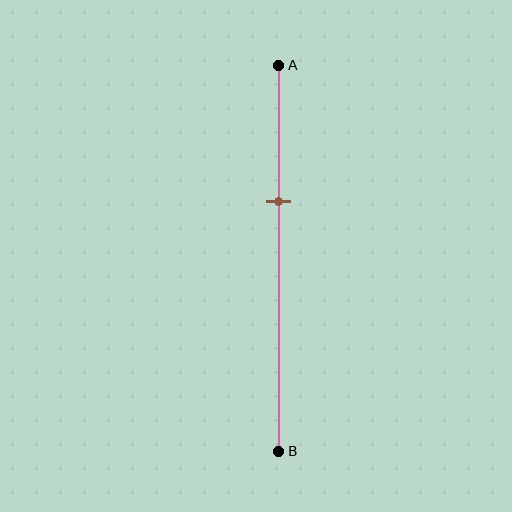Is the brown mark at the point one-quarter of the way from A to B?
No, the mark is at about 35% from A, not at the 25% one-quarter point.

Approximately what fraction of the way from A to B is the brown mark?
The brown mark is approximately 35% of the way from A to B.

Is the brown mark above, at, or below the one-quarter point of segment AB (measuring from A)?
The brown mark is below the one-quarter point of segment AB.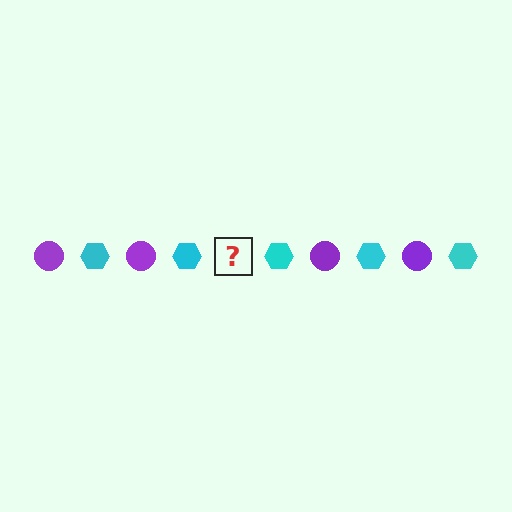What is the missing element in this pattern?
The missing element is a purple circle.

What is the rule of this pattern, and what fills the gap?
The rule is that the pattern alternates between purple circle and cyan hexagon. The gap should be filled with a purple circle.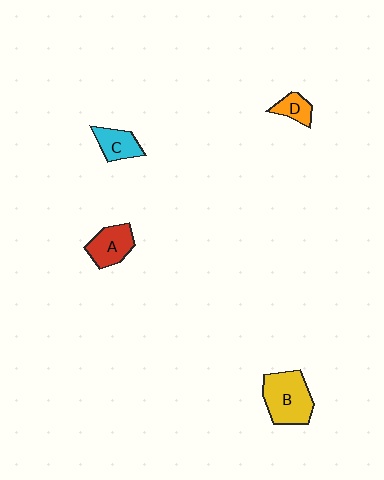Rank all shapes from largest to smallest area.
From largest to smallest: B (yellow), A (red), C (cyan), D (orange).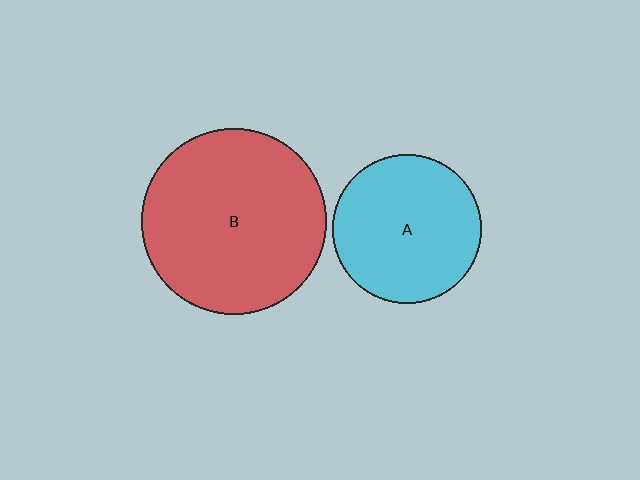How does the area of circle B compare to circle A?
Approximately 1.5 times.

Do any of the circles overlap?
No, none of the circles overlap.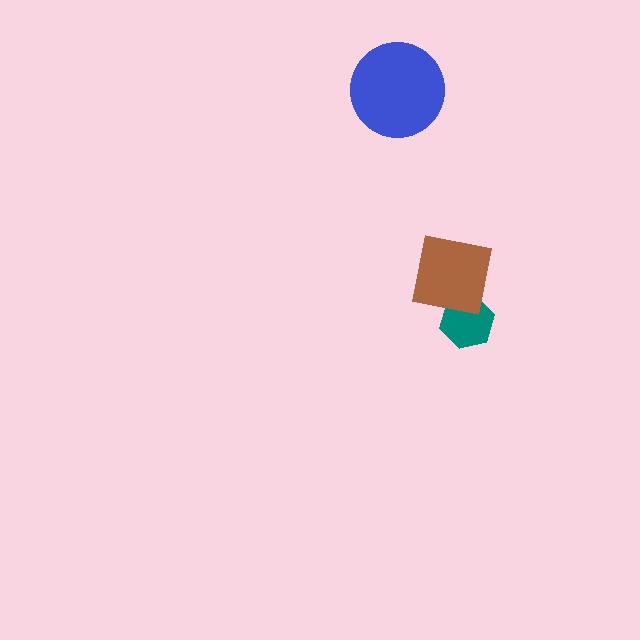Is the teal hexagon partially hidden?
Yes, it is partially covered by another shape.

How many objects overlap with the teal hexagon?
1 object overlaps with the teal hexagon.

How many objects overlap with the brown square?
1 object overlaps with the brown square.